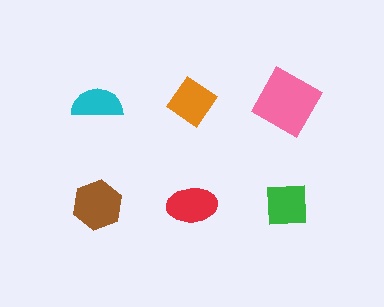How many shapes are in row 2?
3 shapes.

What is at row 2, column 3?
A green square.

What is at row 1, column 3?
A pink square.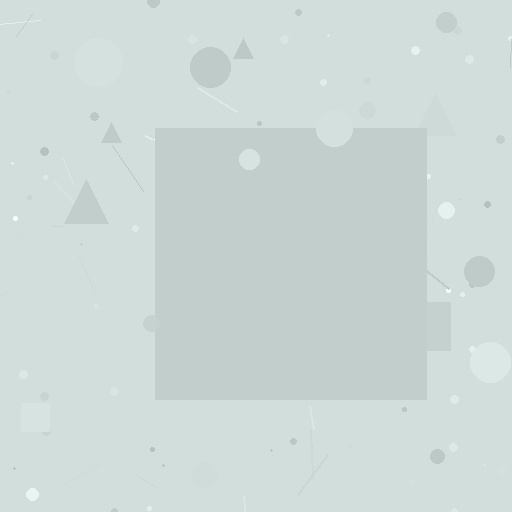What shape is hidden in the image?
A square is hidden in the image.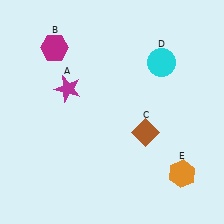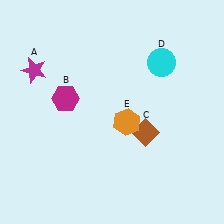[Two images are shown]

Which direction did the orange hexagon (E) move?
The orange hexagon (E) moved left.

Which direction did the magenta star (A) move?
The magenta star (A) moved left.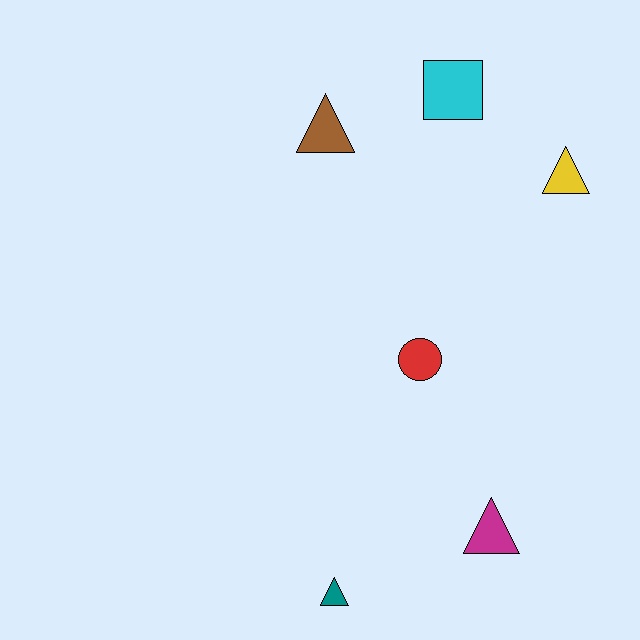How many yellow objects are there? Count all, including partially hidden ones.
There is 1 yellow object.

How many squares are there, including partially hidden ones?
There is 1 square.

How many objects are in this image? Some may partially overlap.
There are 6 objects.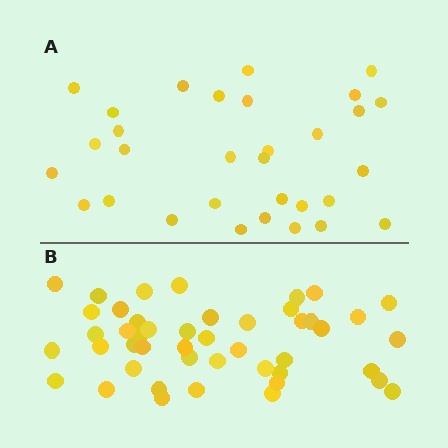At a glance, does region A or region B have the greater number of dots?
Region B (the bottom region) has more dots.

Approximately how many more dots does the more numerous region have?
Region B has approximately 15 more dots than region A.